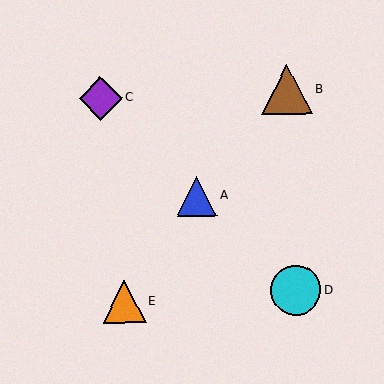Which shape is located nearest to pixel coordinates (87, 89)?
The purple diamond (labeled C) at (101, 98) is nearest to that location.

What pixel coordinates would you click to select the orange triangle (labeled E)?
Click at (124, 301) to select the orange triangle E.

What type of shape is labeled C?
Shape C is a purple diamond.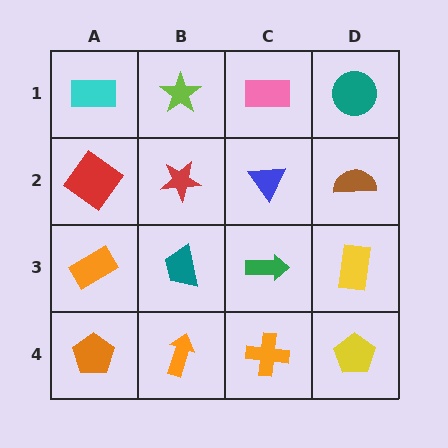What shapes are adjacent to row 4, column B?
A teal trapezoid (row 3, column B), an orange pentagon (row 4, column A), an orange cross (row 4, column C).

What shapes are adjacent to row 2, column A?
A cyan rectangle (row 1, column A), an orange rectangle (row 3, column A), a red star (row 2, column B).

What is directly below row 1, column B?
A red star.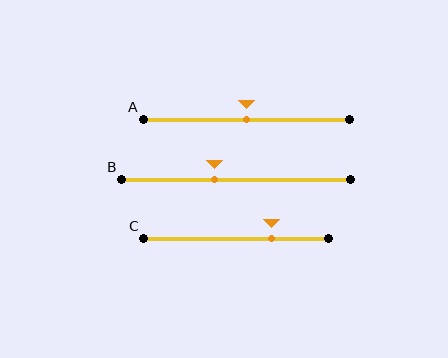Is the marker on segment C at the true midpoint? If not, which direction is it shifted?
No, the marker on segment C is shifted to the right by about 19% of the segment length.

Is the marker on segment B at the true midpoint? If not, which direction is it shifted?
No, the marker on segment B is shifted to the left by about 9% of the segment length.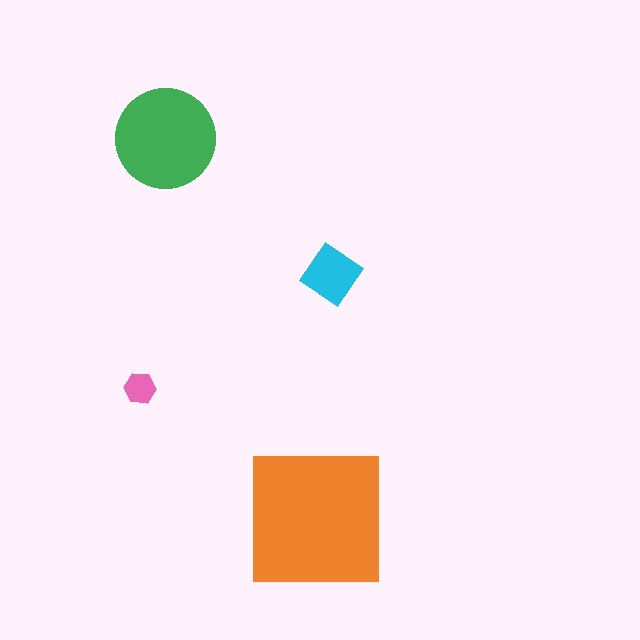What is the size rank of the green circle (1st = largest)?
2nd.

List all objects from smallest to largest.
The pink hexagon, the cyan diamond, the green circle, the orange square.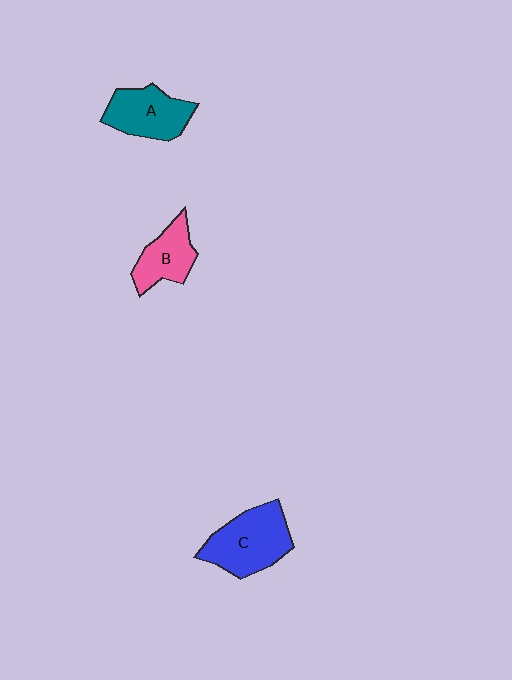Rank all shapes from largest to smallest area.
From largest to smallest: C (blue), A (teal), B (pink).